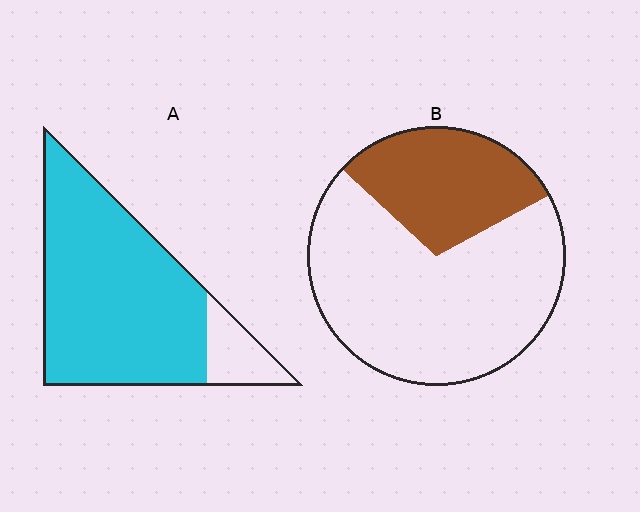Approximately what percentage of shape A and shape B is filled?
A is approximately 85% and B is approximately 30%.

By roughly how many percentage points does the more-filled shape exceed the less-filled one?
By roughly 55 percentage points (A over B).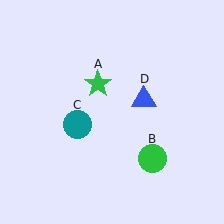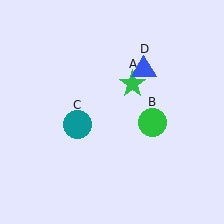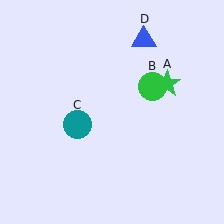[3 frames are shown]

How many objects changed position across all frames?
3 objects changed position: green star (object A), green circle (object B), blue triangle (object D).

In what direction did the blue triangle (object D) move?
The blue triangle (object D) moved up.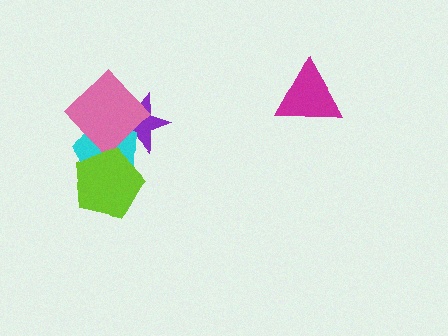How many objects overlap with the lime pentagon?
2 objects overlap with the lime pentagon.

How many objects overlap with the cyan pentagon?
3 objects overlap with the cyan pentagon.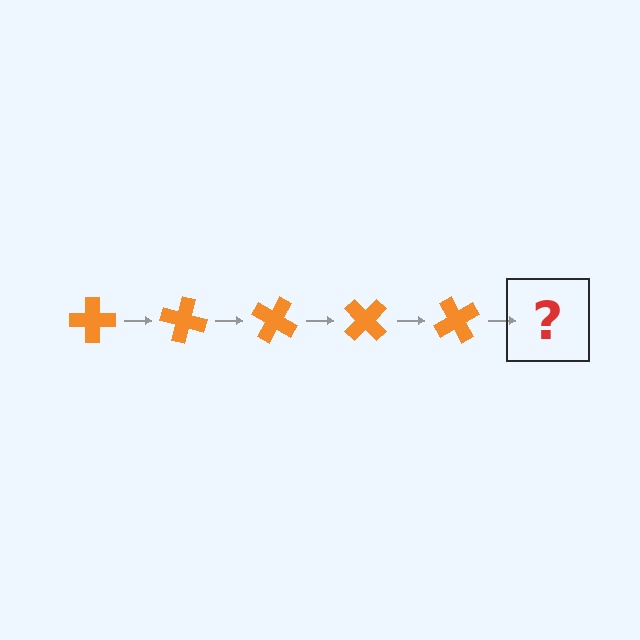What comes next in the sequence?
The next element should be an orange cross rotated 75 degrees.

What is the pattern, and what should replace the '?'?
The pattern is that the cross rotates 15 degrees each step. The '?' should be an orange cross rotated 75 degrees.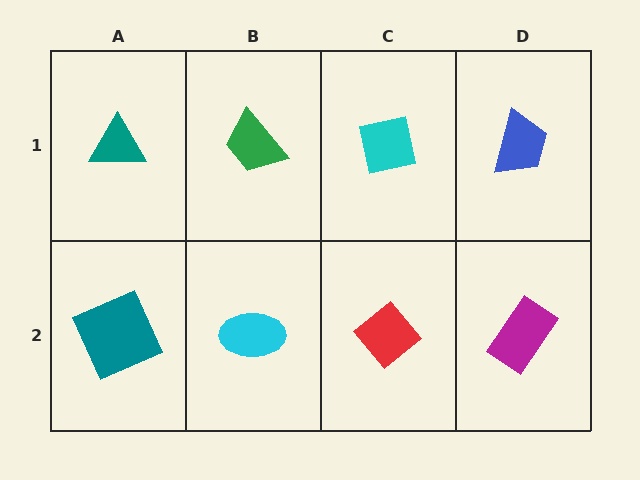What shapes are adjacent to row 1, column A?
A teal square (row 2, column A), a green trapezoid (row 1, column B).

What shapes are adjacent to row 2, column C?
A cyan square (row 1, column C), a cyan ellipse (row 2, column B), a magenta rectangle (row 2, column D).